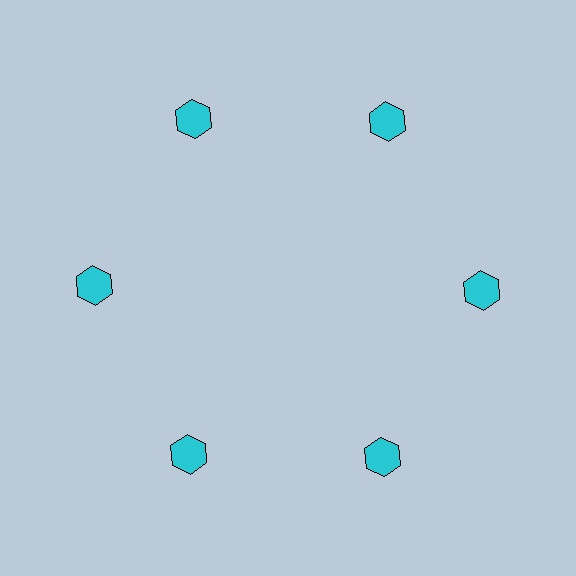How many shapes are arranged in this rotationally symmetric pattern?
There are 6 shapes, arranged in 6 groups of 1.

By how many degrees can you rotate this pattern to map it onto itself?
The pattern maps onto itself every 60 degrees of rotation.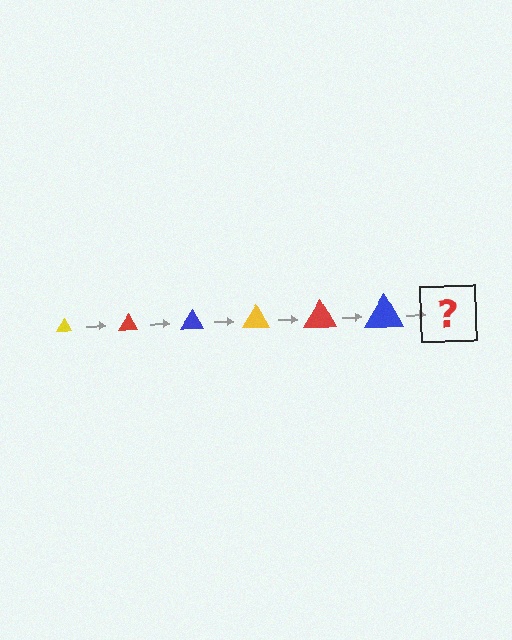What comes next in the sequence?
The next element should be a yellow triangle, larger than the previous one.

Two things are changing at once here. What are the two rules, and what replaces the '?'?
The two rules are that the triangle grows larger each step and the color cycles through yellow, red, and blue. The '?' should be a yellow triangle, larger than the previous one.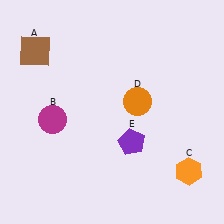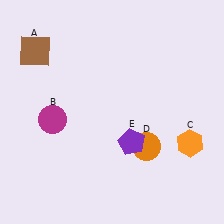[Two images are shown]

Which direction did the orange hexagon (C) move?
The orange hexagon (C) moved up.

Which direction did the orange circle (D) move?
The orange circle (D) moved down.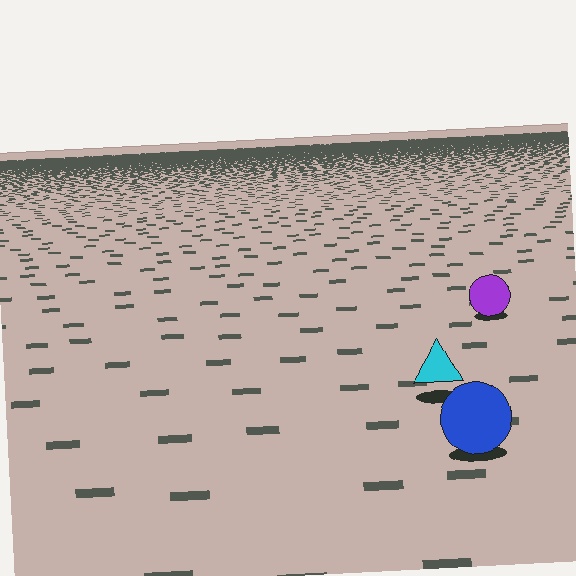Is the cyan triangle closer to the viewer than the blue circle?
No. The blue circle is closer — you can tell from the texture gradient: the ground texture is coarser near it.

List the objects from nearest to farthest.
From nearest to farthest: the blue circle, the cyan triangle, the purple circle.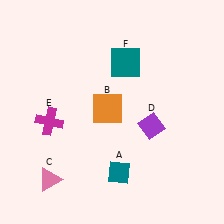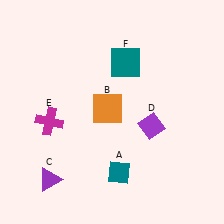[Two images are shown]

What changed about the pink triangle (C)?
In Image 1, C is pink. In Image 2, it changed to purple.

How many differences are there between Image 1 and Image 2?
There is 1 difference between the two images.